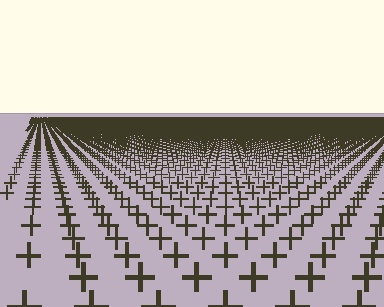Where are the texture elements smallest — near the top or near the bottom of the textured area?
Near the top.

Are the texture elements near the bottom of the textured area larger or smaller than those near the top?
Larger. Near the bottom, elements are closer to the viewer and appear at a bigger on-screen size.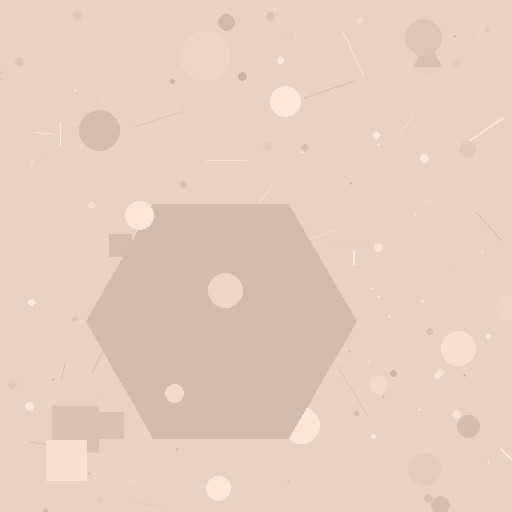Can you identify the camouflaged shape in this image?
The camouflaged shape is a hexagon.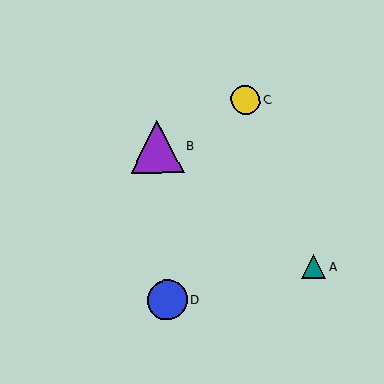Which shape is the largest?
The purple triangle (labeled B) is the largest.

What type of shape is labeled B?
Shape B is a purple triangle.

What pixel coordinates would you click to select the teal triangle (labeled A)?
Click at (314, 267) to select the teal triangle A.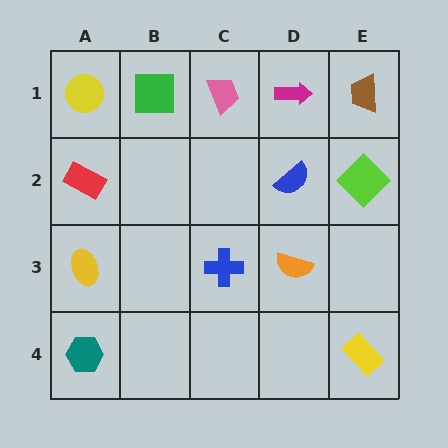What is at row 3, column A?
A yellow ellipse.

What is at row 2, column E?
A lime diamond.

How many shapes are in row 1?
5 shapes.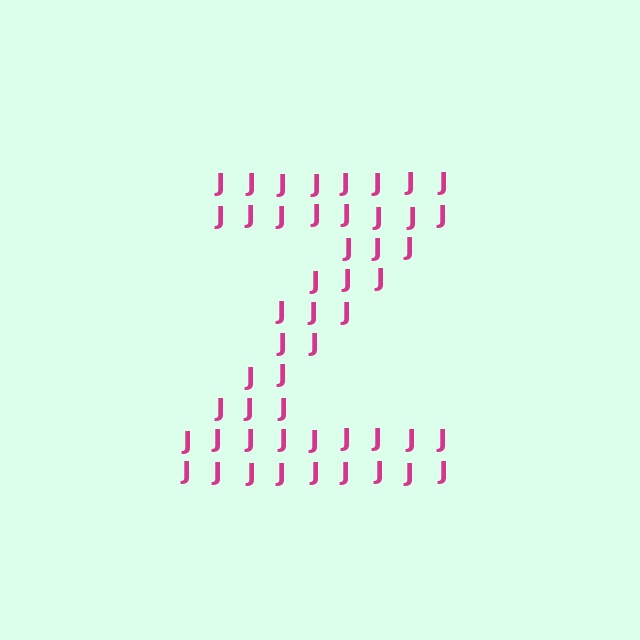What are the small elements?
The small elements are letter J's.